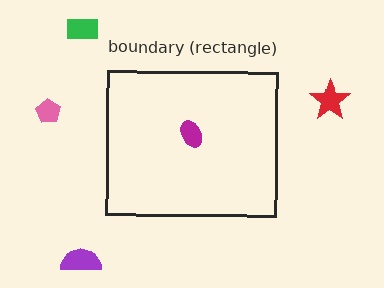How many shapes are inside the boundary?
1 inside, 4 outside.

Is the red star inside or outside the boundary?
Outside.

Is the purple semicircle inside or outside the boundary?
Outside.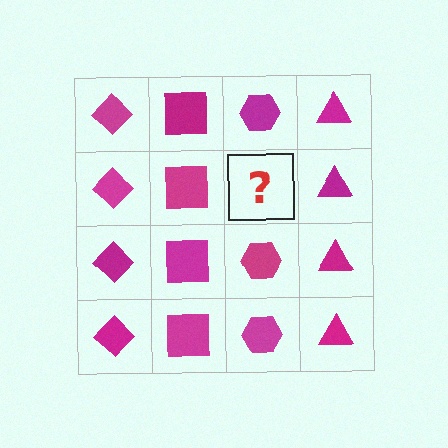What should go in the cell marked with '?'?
The missing cell should contain a magenta hexagon.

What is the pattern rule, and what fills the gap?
The rule is that each column has a consistent shape. The gap should be filled with a magenta hexagon.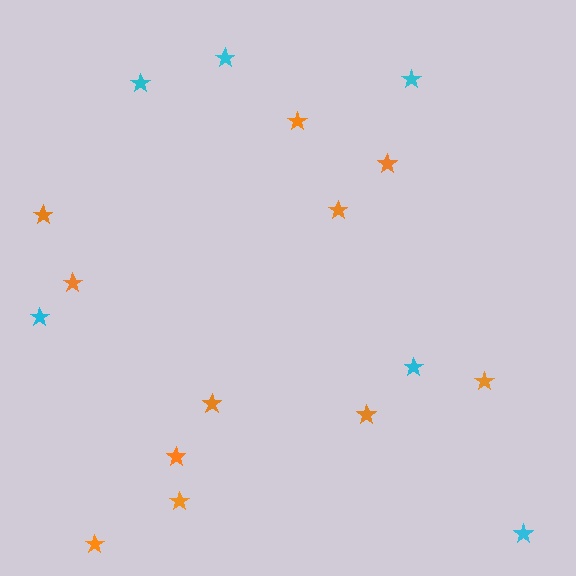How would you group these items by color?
There are 2 groups: one group of orange stars (11) and one group of cyan stars (6).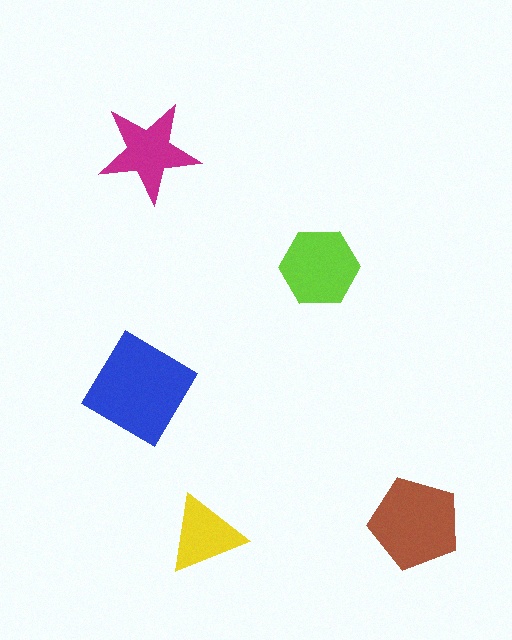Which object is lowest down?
The yellow triangle is bottommost.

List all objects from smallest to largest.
The yellow triangle, the magenta star, the lime hexagon, the brown pentagon, the blue diamond.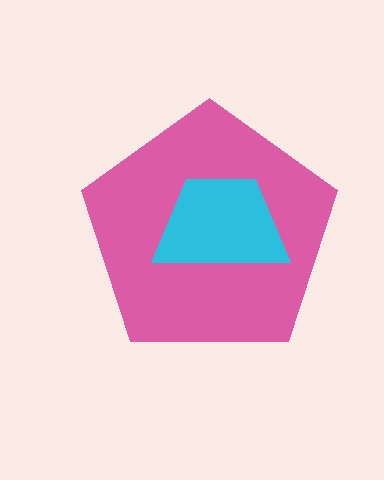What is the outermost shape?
The pink pentagon.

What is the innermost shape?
The cyan trapezoid.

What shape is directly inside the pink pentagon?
The cyan trapezoid.